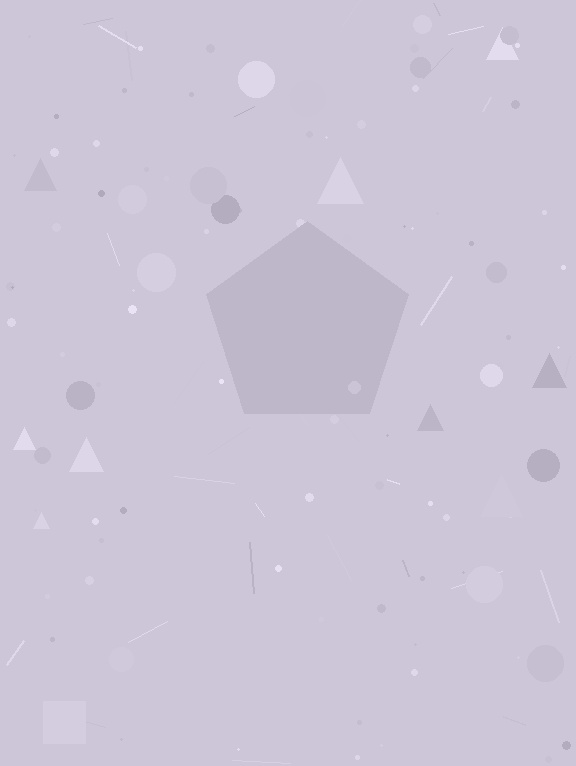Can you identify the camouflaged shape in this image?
The camouflaged shape is a pentagon.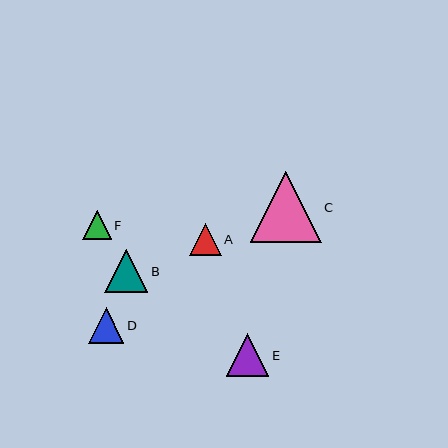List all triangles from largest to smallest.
From largest to smallest: C, B, E, D, A, F.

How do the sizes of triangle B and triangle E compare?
Triangle B and triangle E are approximately the same size.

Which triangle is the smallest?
Triangle F is the smallest with a size of approximately 28 pixels.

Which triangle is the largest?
Triangle C is the largest with a size of approximately 71 pixels.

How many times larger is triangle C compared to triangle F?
Triangle C is approximately 2.5 times the size of triangle F.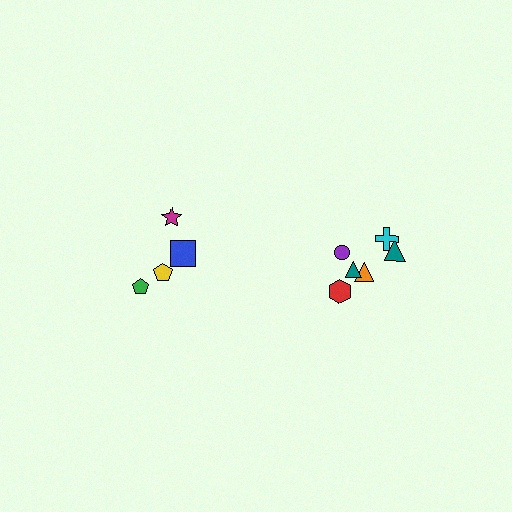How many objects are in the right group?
There are 6 objects.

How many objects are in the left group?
There are 4 objects.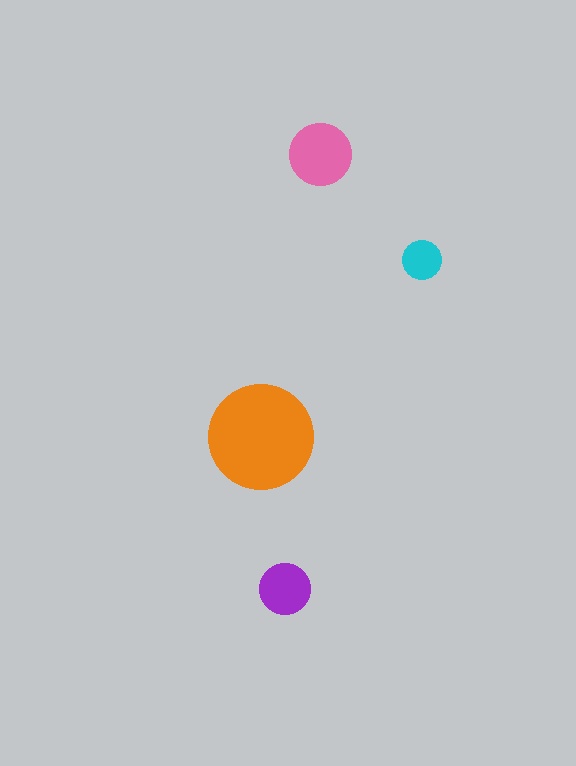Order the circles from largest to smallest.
the orange one, the pink one, the purple one, the cyan one.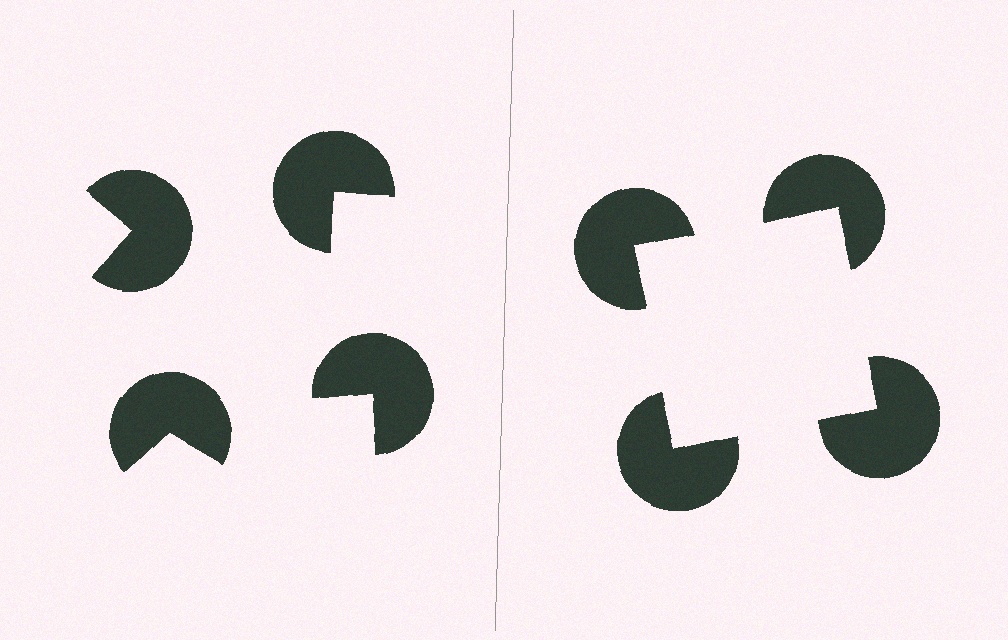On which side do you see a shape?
An illusory square appears on the right side. On the left side the wedge cuts are rotated, so no coherent shape forms.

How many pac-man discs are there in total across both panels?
8 — 4 on each side.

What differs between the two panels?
The pac-man discs are positioned identically on both sides; only the wedge orientations differ. On the right they align to a square; on the left they are misaligned.